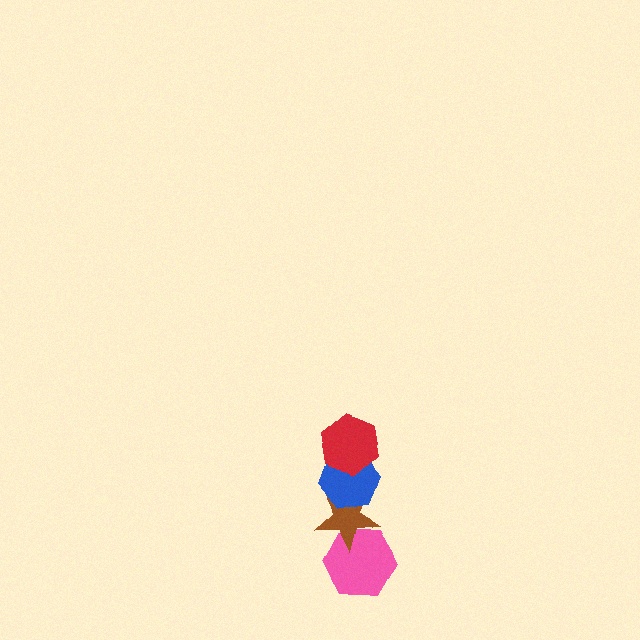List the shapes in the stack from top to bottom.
From top to bottom: the red hexagon, the blue hexagon, the brown star, the pink hexagon.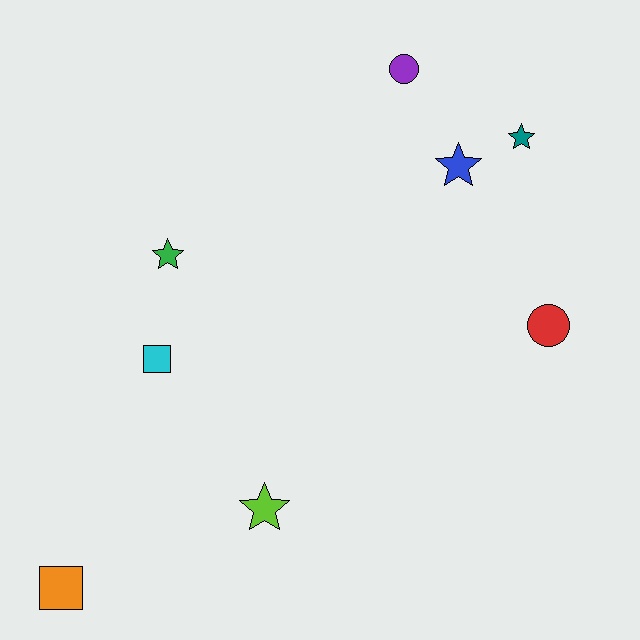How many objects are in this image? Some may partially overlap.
There are 8 objects.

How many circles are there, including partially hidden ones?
There are 2 circles.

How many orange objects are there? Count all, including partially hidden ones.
There is 1 orange object.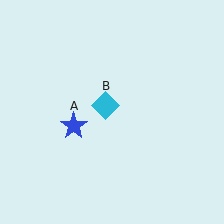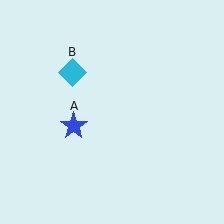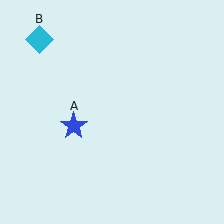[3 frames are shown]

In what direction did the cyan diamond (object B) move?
The cyan diamond (object B) moved up and to the left.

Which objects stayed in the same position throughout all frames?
Blue star (object A) remained stationary.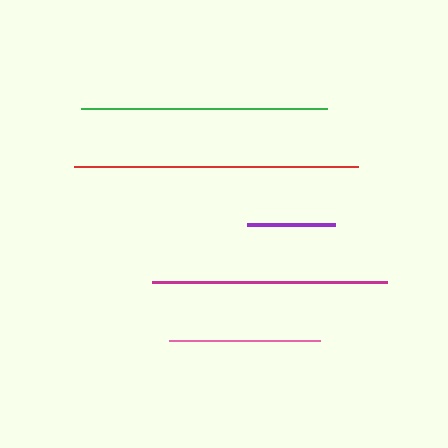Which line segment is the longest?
The red line is the longest at approximately 284 pixels.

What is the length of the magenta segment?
The magenta segment is approximately 236 pixels long.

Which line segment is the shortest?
The purple line is the shortest at approximately 87 pixels.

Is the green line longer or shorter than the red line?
The red line is longer than the green line.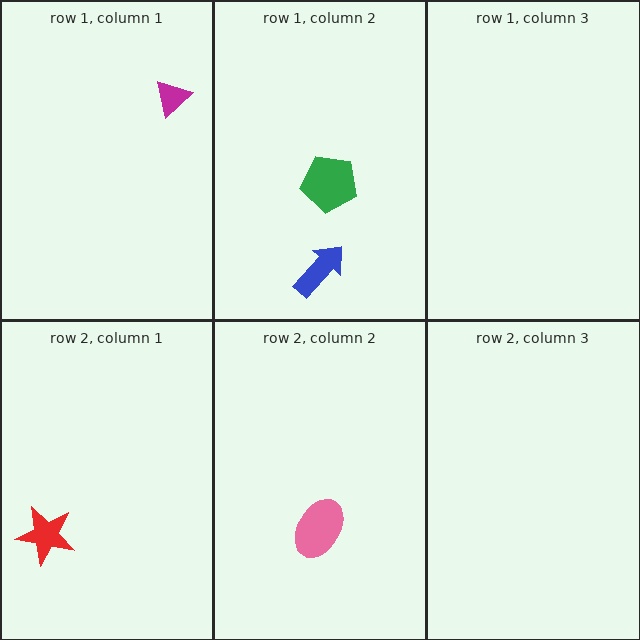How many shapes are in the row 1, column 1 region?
1.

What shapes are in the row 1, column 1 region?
The magenta triangle.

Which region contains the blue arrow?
The row 1, column 2 region.